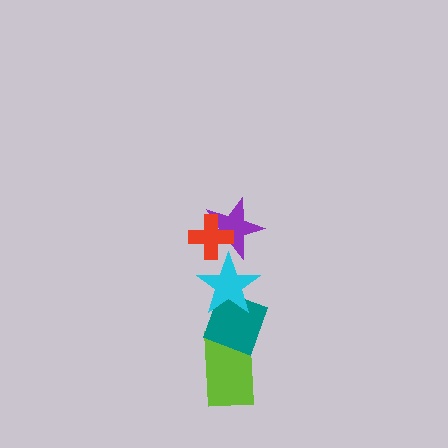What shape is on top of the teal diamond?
The cyan star is on top of the teal diamond.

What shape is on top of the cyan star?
The purple star is on top of the cyan star.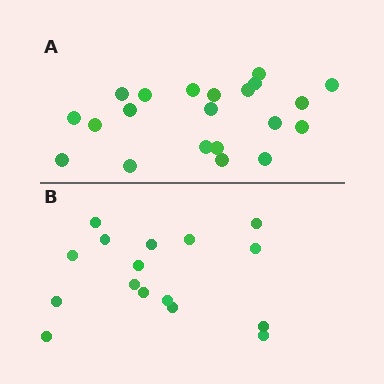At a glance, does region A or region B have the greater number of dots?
Region A (the top region) has more dots.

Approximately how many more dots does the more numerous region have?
Region A has about 5 more dots than region B.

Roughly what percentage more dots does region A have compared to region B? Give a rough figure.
About 30% more.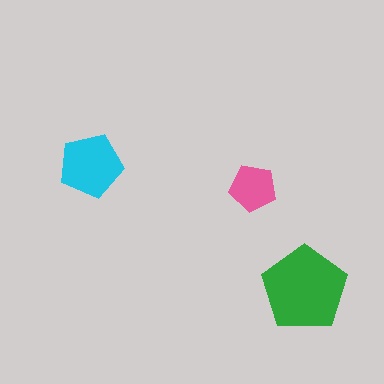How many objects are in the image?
There are 3 objects in the image.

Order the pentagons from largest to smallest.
the green one, the cyan one, the pink one.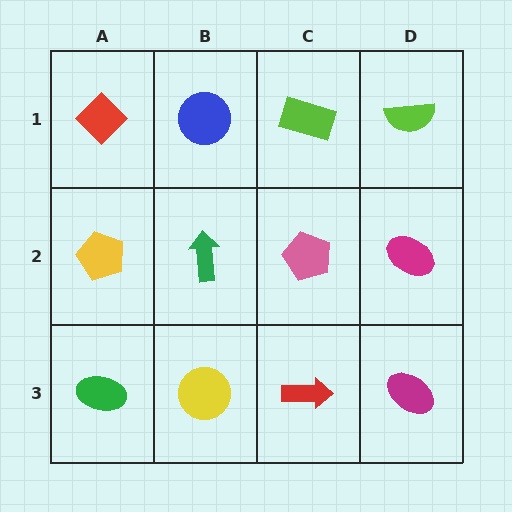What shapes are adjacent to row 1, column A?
A yellow pentagon (row 2, column A), a blue circle (row 1, column B).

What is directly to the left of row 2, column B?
A yellow pentagon.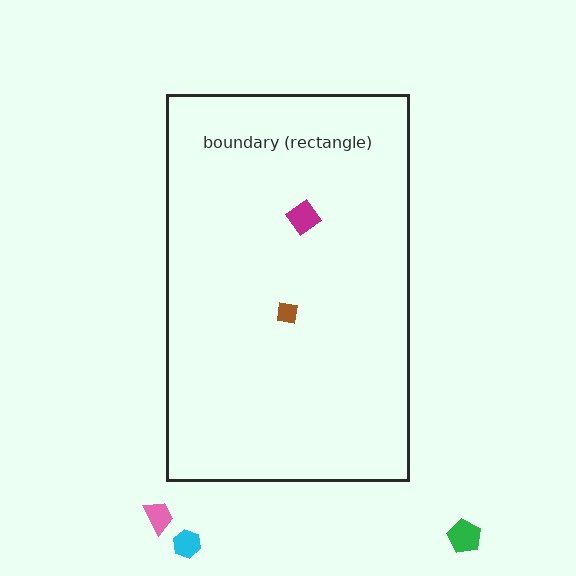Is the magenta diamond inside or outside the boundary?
Inside.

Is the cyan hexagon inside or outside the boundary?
Outside.